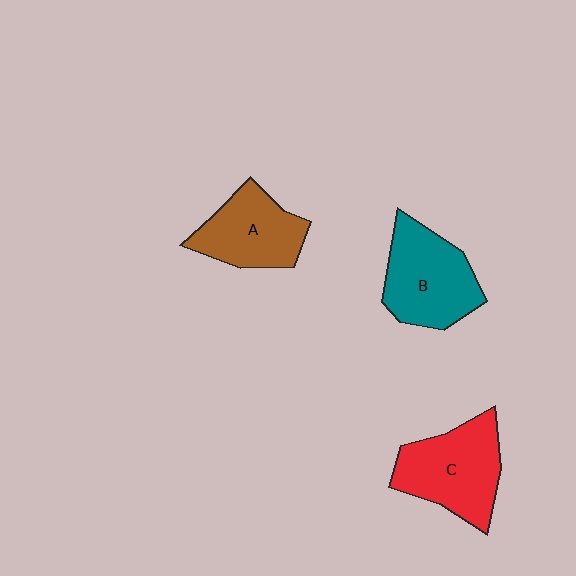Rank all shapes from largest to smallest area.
From largest to smallest: C (red), B (teal), A (brown).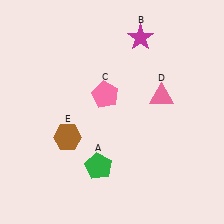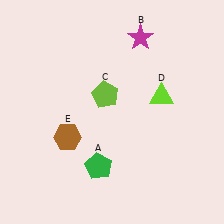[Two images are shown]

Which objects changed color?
C changed from pink to lime. D changed from pink to lime.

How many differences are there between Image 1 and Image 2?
There are 2 differences between the two images.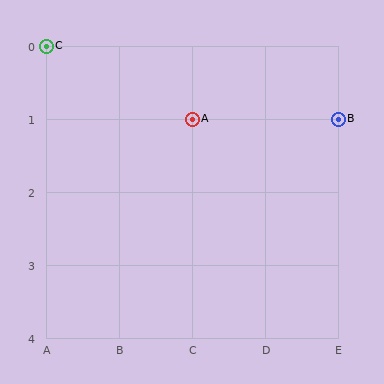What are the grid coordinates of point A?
Point A is at grid coordinates (C, 1).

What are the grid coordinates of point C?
Point C is at grid coordinates (A, 0).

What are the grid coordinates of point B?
Point B is at grid coordinates (E, 1).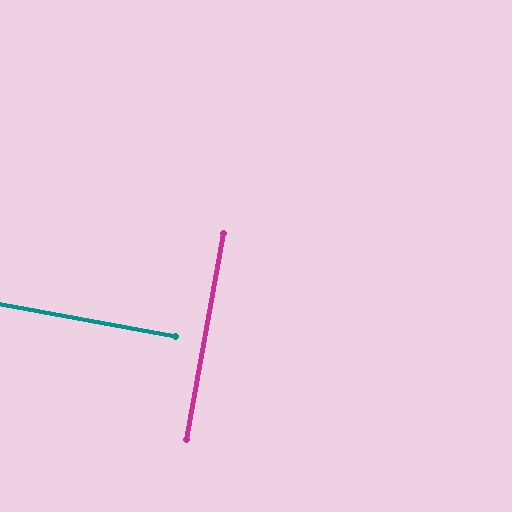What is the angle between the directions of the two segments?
Approximately 90 degrees.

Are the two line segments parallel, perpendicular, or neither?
Perpendicular — they meet at approximately 90°.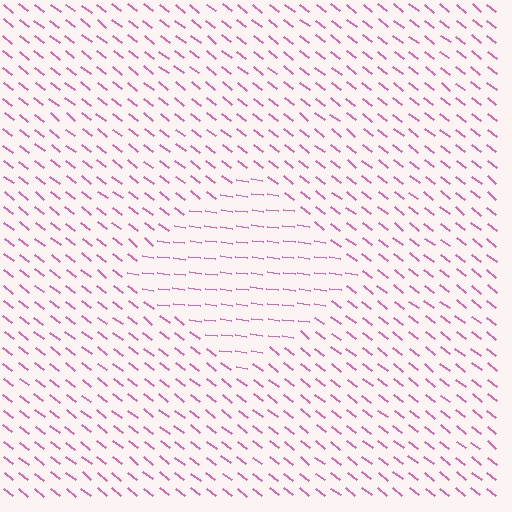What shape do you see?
I see a diamond.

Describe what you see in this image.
The image is filled with small pink line segments. A diamond region in the image has lines oriented differently from the surrounding lines, creating a visible texture boundary.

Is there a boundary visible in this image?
Yes, there is a texture boundary formed by a change in line orientation.